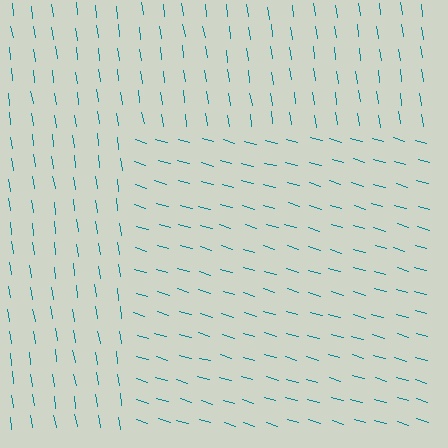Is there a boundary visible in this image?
Yes, there is a texture boundary formed by a change in line orientation.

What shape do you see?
I see a rectangle.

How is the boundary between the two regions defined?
The boundary is defined purely by a change in line orientation (approximately 65 degrees difference). All lines are the same color and thickness.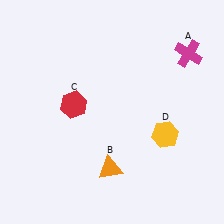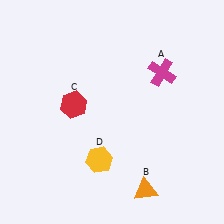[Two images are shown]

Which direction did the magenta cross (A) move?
The magenta cross (A) moved left.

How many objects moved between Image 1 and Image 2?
3 objects moved between the two images.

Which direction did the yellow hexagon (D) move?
The yellow hexagon (D) moved left.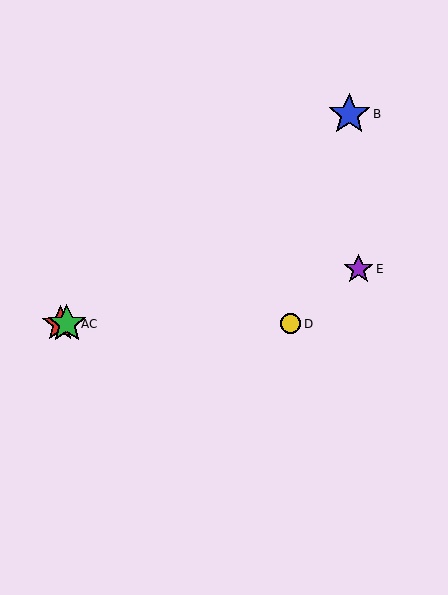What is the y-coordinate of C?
Object C is at y≈324.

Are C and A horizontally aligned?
Yes, both are at y≈324.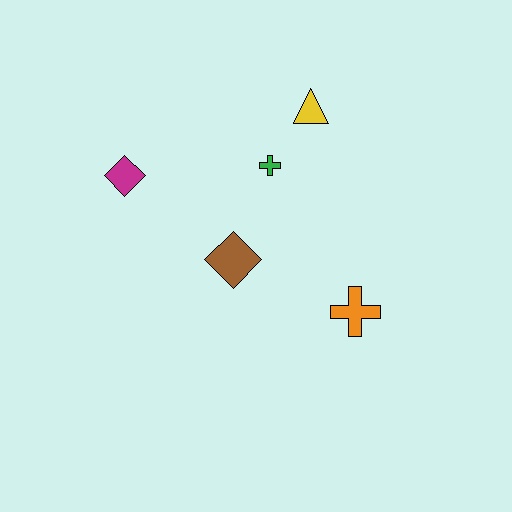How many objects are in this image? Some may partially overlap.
There are 5 objects.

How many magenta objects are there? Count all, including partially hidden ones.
There is 1 magenta object.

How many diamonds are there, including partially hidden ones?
There are 2 diamonds.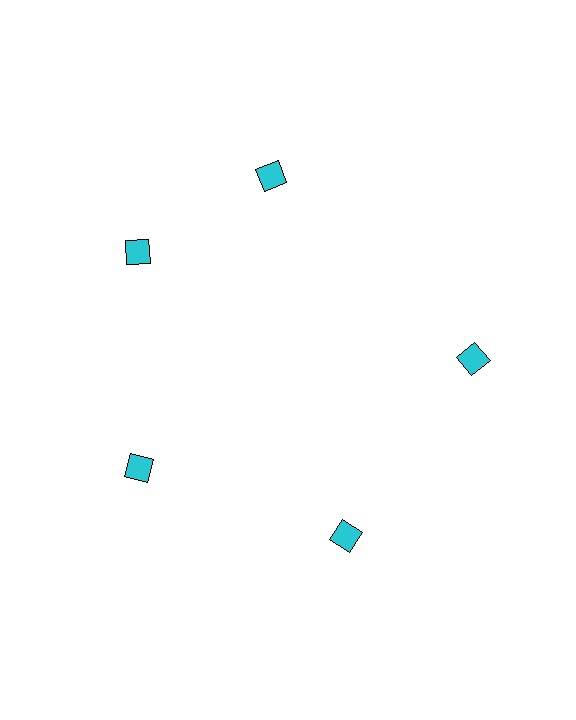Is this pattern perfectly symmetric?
No. The 5 cyan diamonds are arranged in a ring, but one element near the 1 o'clock position is rotated out of alignment along the ring, breaking the 5-fold rotational symmetry.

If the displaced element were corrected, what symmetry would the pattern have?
It would have 5-fold rotational symmetry — the pattern would map onto itself every 72 degrees.